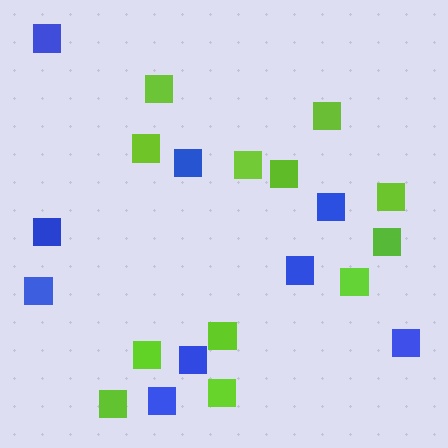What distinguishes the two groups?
There are 2 groups: one group of lime squares (12) and one group of blue squares (9).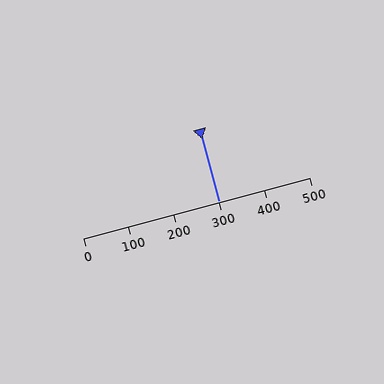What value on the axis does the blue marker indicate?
The marker indicates approximately 300.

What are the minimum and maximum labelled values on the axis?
The axis runs from 0 to 500.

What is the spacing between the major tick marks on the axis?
The major ticks are spaced 100 apart.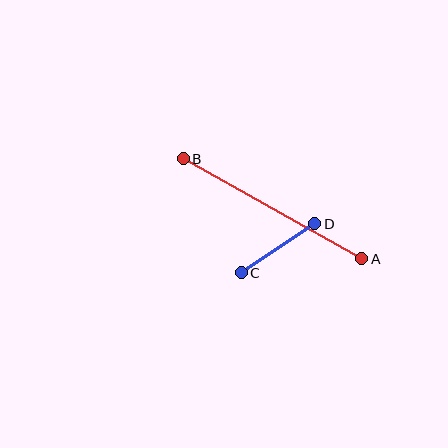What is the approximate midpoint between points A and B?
The midpoint is at approximately (273, 209) pixels.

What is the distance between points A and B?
The distance is approximately 205 pixels.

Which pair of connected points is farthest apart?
Points A and B are farthest apart.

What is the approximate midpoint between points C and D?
The midpoint is at approximately (278, 248) pixels.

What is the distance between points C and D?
The distance is approximately 88 pixels.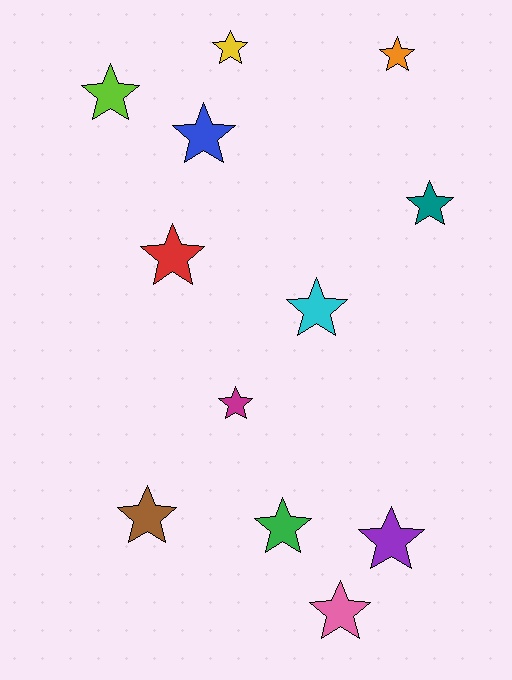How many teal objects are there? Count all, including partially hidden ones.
There is 1 teal object.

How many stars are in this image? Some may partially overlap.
There are 12 stars.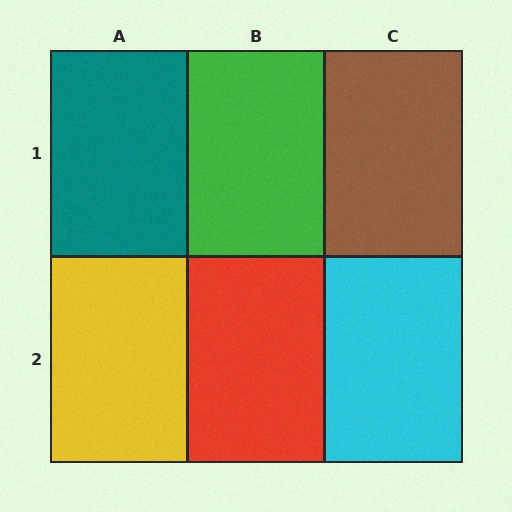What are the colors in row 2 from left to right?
Yellow, red, cyan.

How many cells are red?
1 cell is red.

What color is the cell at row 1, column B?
Green.